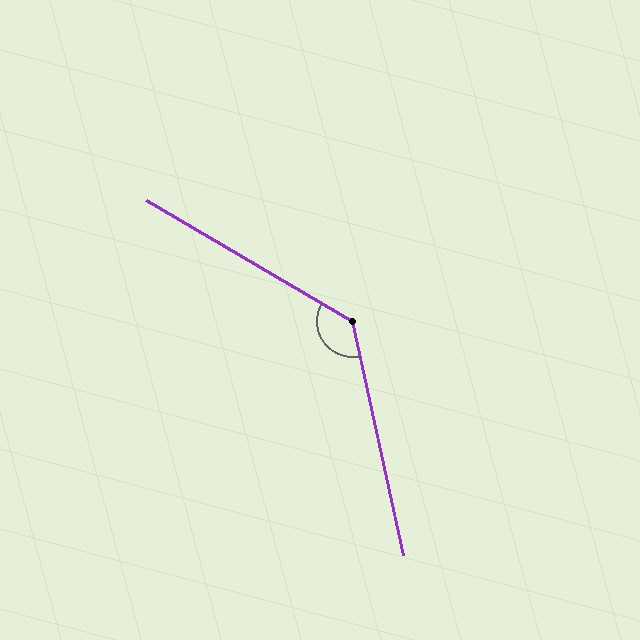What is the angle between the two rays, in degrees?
Approximately 133 degrees.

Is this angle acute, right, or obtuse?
It is obtuse.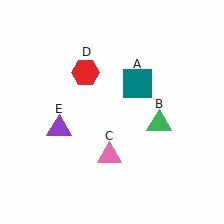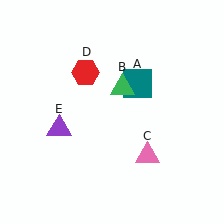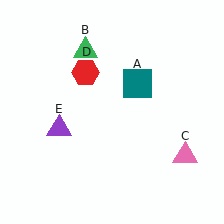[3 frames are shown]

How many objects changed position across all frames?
2 objects changed position: green triangle (object B), pink triangle (object C).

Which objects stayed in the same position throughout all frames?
Teal square (object A) and red hexagon (object D) and purple triangle (object E) remained stationary.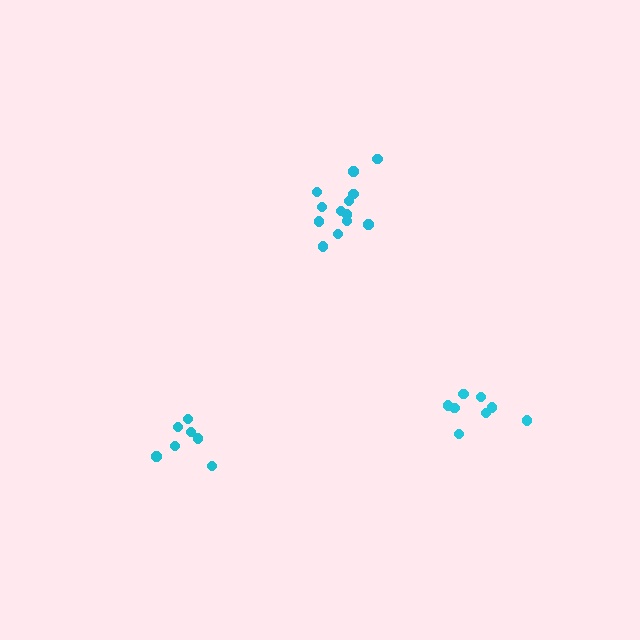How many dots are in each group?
Group 1: 7 dots, Group 2: 8 dots, Group 3: 13 dots (28 total).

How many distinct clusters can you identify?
There are 3 distinct clusters.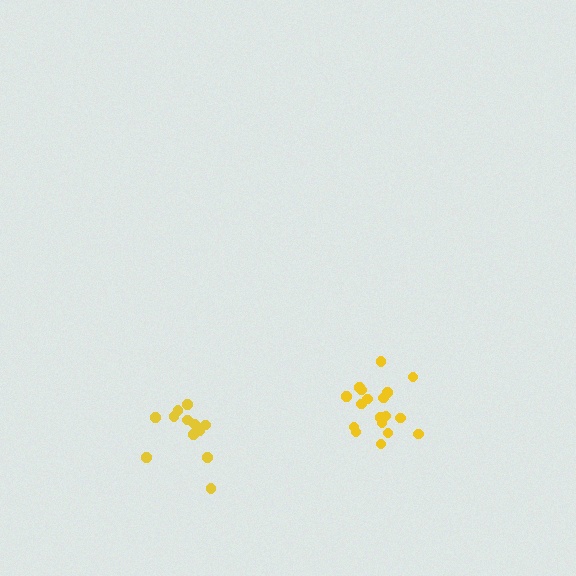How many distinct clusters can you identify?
There are 2 distinct clusters.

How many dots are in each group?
Group 1: 18 dots, Group 2: 12 dots (30 total).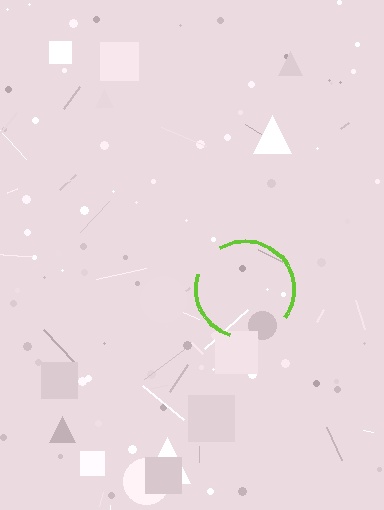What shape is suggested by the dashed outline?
The dashed outline suggests a circle.